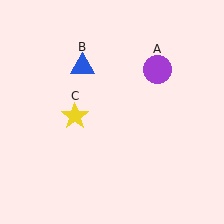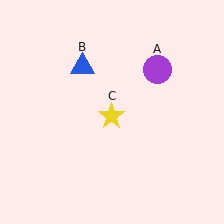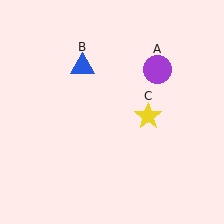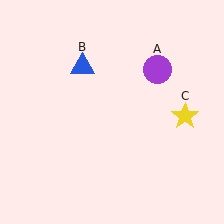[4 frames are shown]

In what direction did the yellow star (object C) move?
The yellow star (object C) moved right.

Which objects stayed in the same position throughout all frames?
Purple circle (object A) and blue triangle (object B) remained stationary.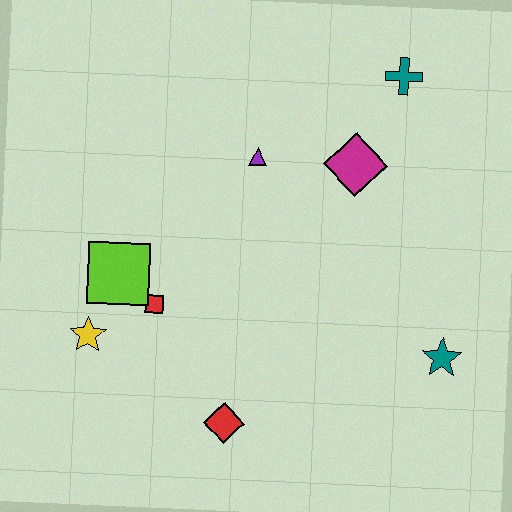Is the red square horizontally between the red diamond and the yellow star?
Yes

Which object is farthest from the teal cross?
The yellow star is farthest from the teal cross.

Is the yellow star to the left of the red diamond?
Yes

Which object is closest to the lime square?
The red square is closest to the lime square.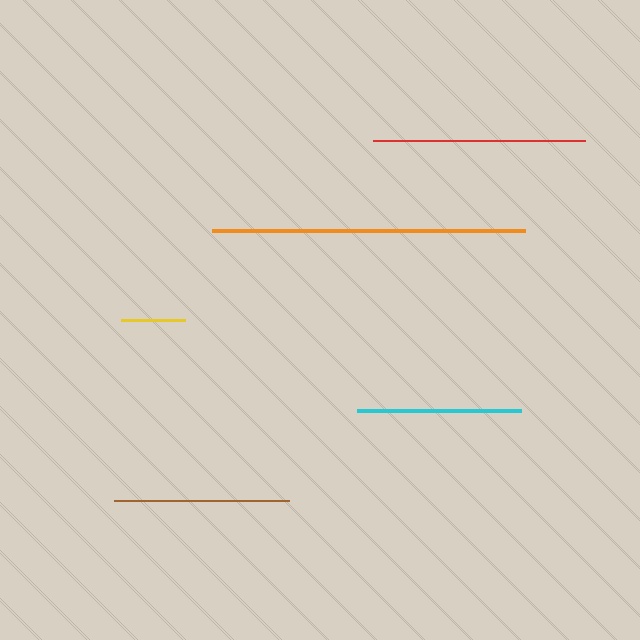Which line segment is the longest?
The orange line is the longest at approximately 312 pixels.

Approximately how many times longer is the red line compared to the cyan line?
The red line is approximately 1.3 times the length of the cyan line.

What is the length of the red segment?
The red segment is approximately 212 pixels long.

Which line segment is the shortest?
The yellow line is the shortest at approximately 64 pixels.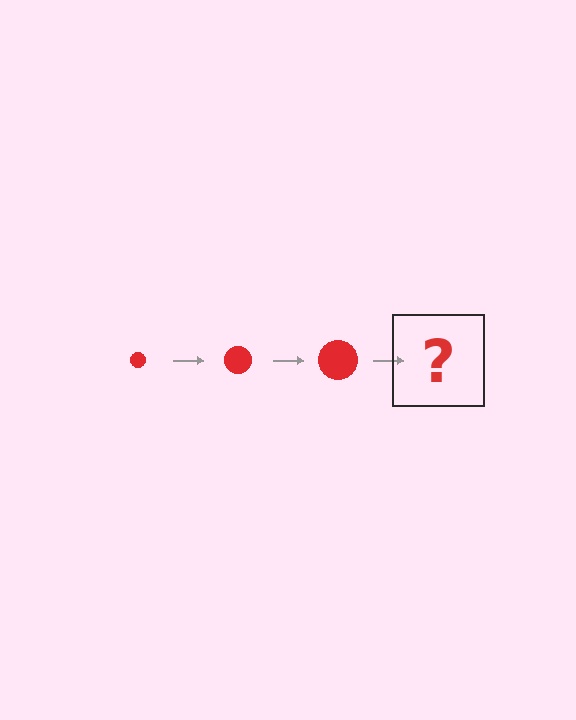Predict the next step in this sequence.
The next step is a red circle, larger than the previous one.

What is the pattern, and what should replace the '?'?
The pattern is that the circle gets progressively larger each step. The '?' should be a red circle, larger than the previous one.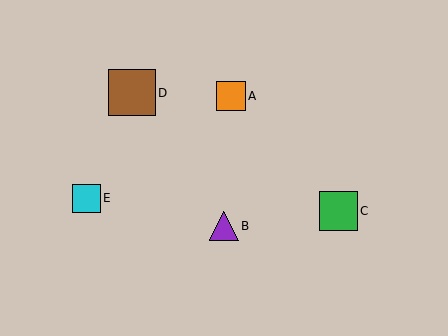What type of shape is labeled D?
Shape D is a brown square.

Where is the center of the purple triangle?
The center of the purple triangle is at (224, 226).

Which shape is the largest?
The brown square (labeled D) is the largest.